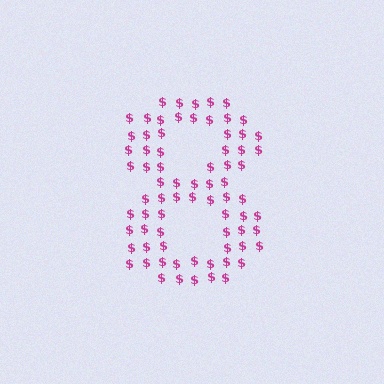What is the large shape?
The large shape is the digit 8.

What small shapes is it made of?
It is made of small dollar signs.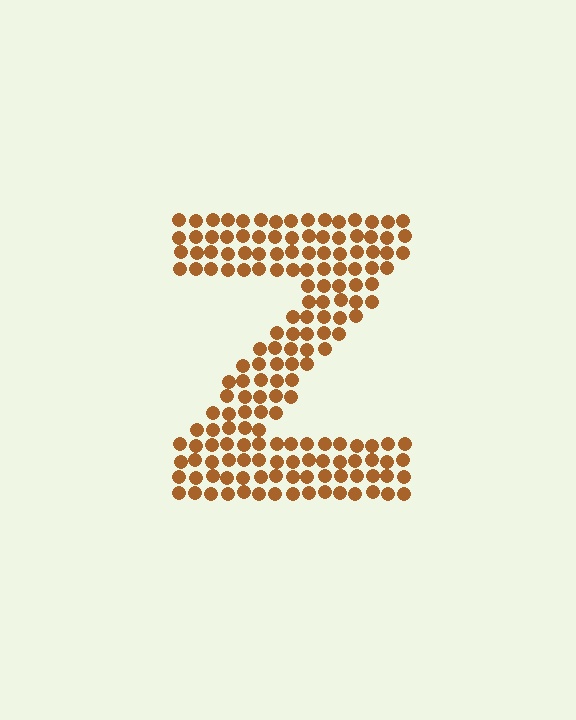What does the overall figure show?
The overall figure shows the letter Z.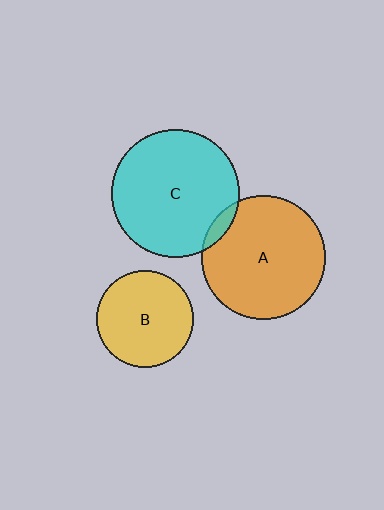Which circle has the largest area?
Circle C (cyan).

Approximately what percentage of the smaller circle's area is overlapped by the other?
Approximately 5%.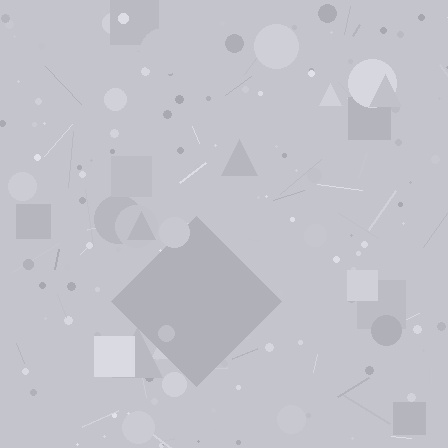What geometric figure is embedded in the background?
A diamond is embedded in the background.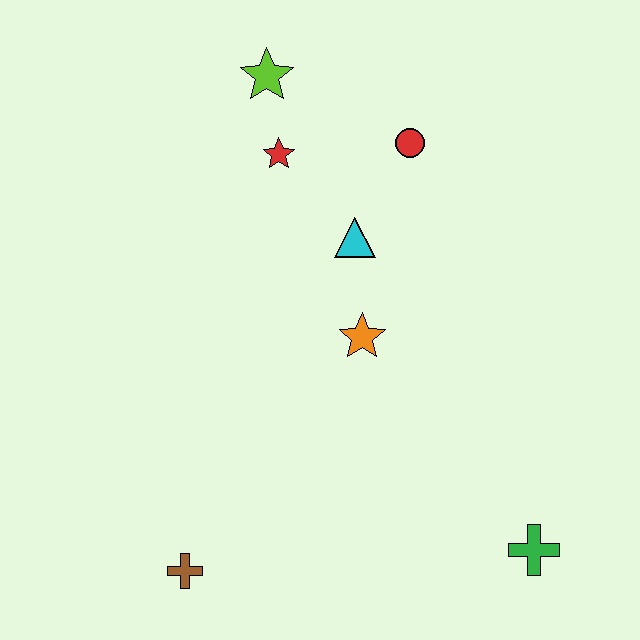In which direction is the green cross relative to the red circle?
The green cross is below the red circle.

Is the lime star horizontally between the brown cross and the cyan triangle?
Yes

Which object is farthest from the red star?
The green cross is farthest from the red star.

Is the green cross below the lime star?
Yes